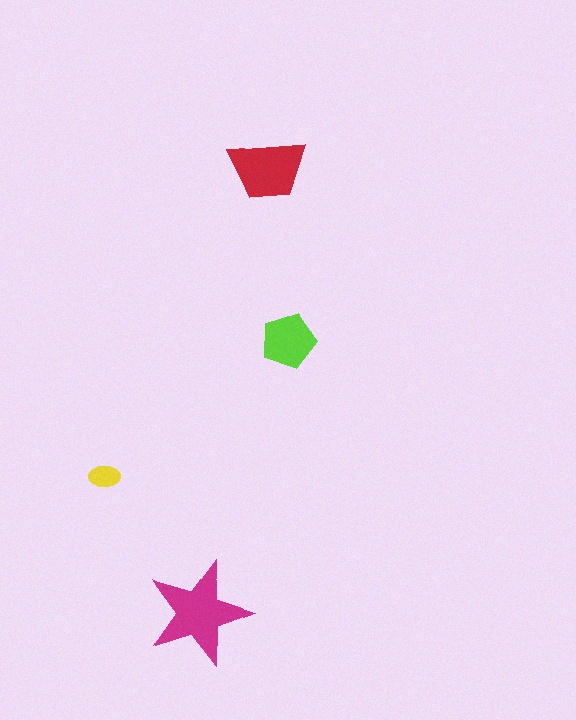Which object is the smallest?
The yellow ellipse.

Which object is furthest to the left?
The yellow ellipse is leftmost.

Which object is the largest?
The magenta star.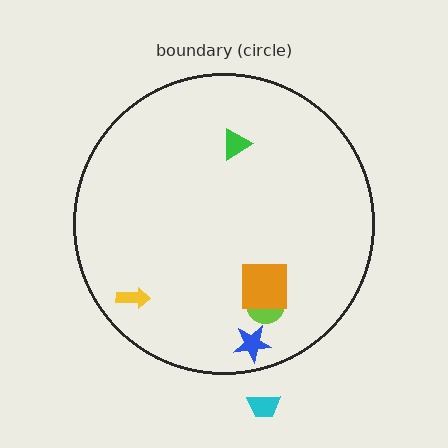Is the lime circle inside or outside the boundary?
Inside.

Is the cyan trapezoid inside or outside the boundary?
Outside.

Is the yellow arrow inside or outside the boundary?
Inside.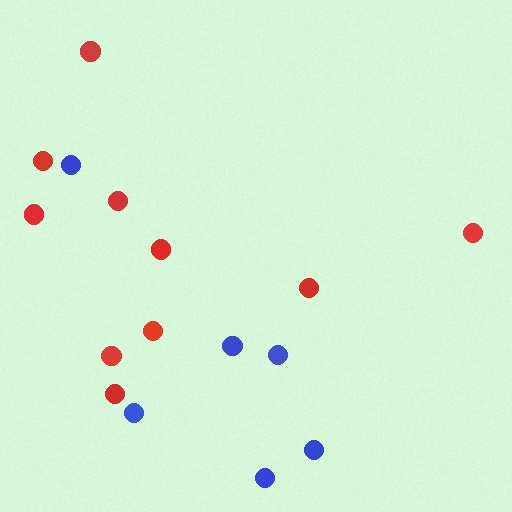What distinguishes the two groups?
There are 2 groups: one group of blue circles (6) and one group of red circles (10).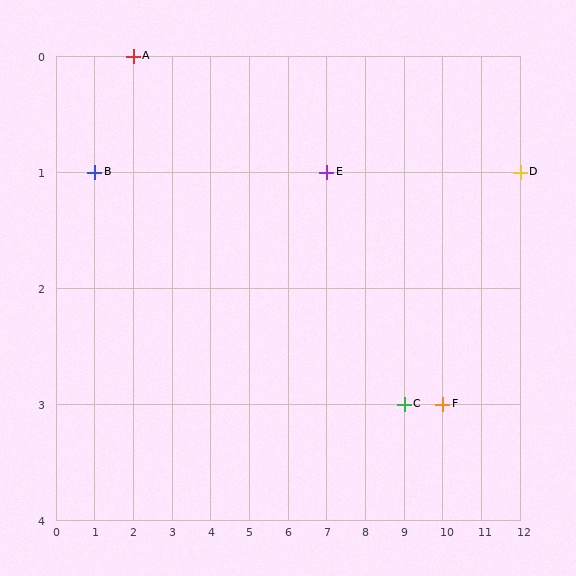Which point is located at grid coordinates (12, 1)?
Point D is at (12, 1).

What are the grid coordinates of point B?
Point B is at grid coordinates (1, 1).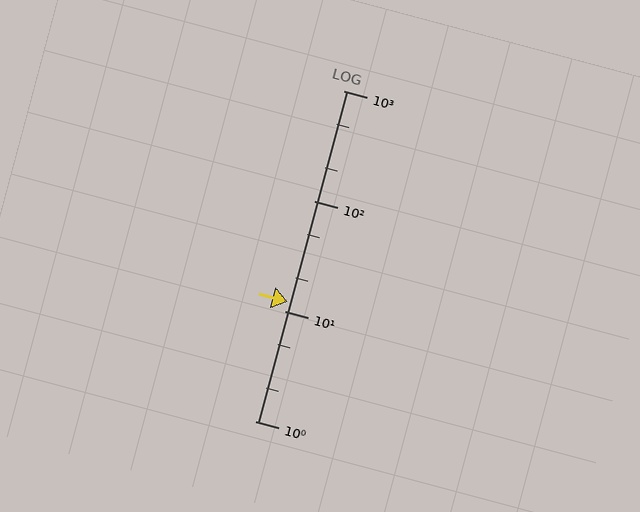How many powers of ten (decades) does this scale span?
The scale spans 3 decades, from 1 to 1000.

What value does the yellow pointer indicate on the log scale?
The pointer indicates approximately 12.